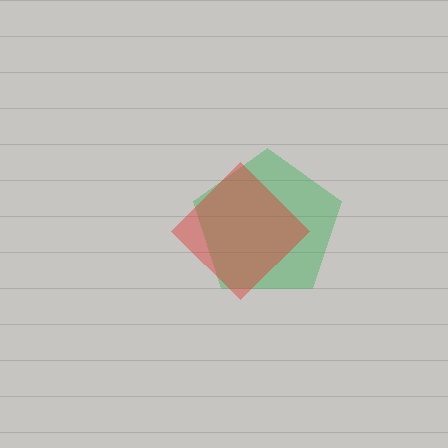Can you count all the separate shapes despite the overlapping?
Yes, there are 2 separate shapes.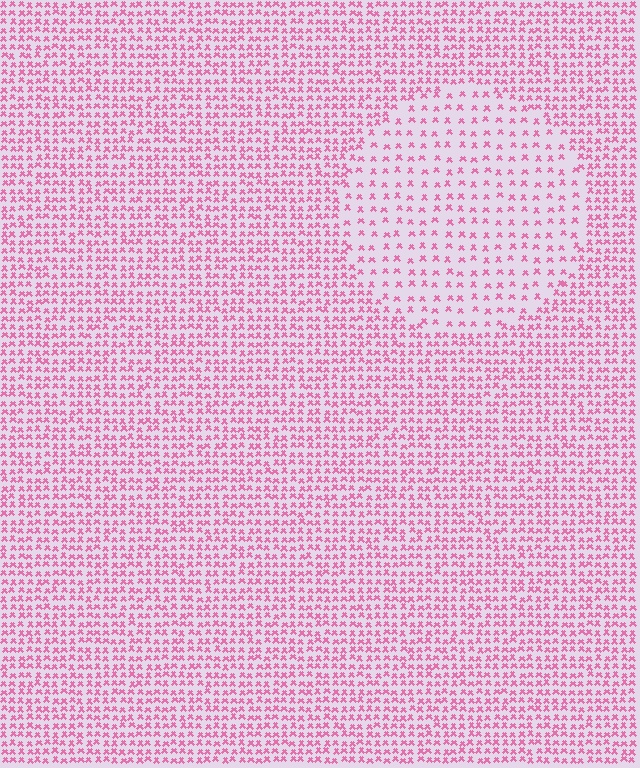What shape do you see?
I see a circle.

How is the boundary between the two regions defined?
The boundary is defined by a change in element density (approximately 2.2x ratio). All elements are the same color, size, and shape.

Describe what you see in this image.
The image contains small pink elements arranged at two different densities. A circle-shaped region is visible where the elements are less densely packed than the surrounding area.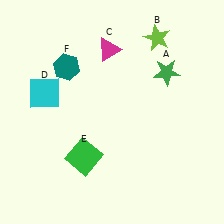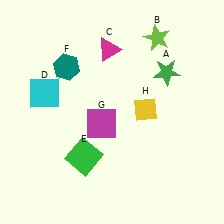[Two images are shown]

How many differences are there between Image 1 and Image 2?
There are 2 differences between the two images.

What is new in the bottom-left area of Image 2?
A magenta square (G) was added in the bottom-left area of Image 2.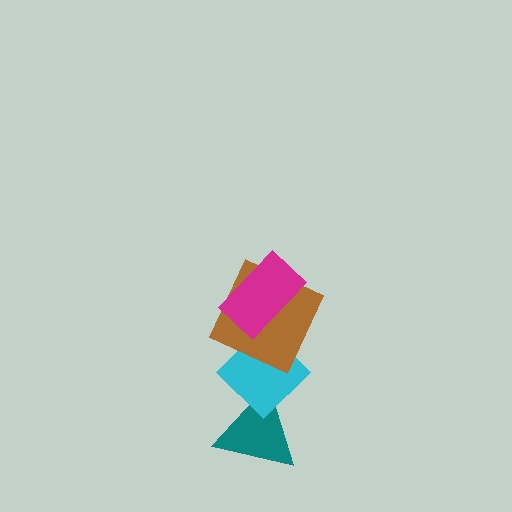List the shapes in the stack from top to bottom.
From top to bottom: the magenta rectangle, the brown square, the cyan diamond, the teal triangle.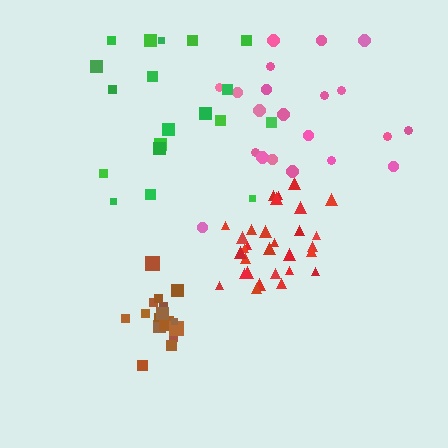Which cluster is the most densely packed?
Brown.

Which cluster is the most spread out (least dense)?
Green.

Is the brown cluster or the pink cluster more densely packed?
Brown.